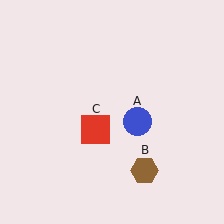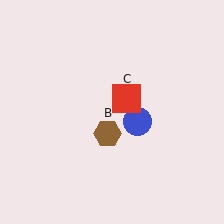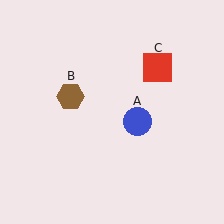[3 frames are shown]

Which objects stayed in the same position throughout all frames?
Blue circle (object A) remained stationary.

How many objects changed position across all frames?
2 objects changed position: brown hexagon (object B), red square (object C).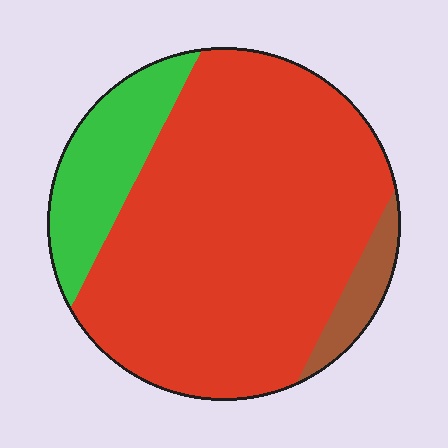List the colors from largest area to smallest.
From largest to smallest: red, green, brown.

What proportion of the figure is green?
Green covers around 15% of the figure.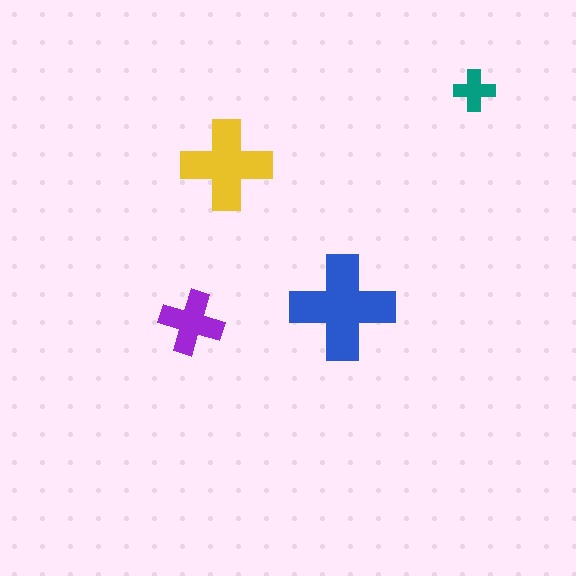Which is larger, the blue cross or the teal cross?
The blue one.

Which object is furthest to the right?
The teal cross is rightmost.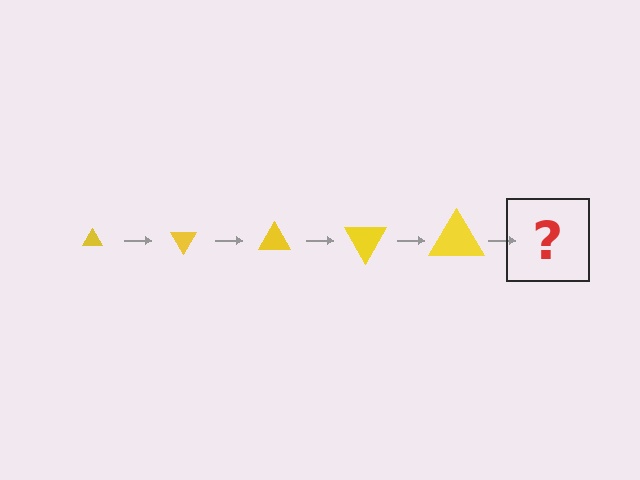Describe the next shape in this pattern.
It should be a triangle, larger than the previous one and rotated 300 degrees from the start.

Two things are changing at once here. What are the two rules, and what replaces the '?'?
The two rules are that the triangle grows larger each step and it rotates 60 degrees each step. The '?' should be a triangle, larger than the previous one and rotated 300 degrees from the start.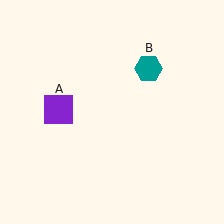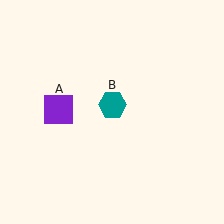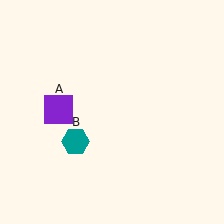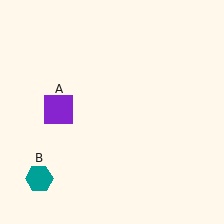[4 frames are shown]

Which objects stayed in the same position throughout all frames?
Purple square (object A) remained stationary.